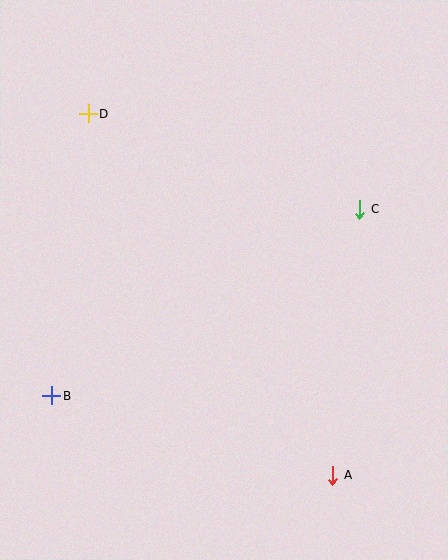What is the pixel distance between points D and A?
The distance between D and A is 436 pixels.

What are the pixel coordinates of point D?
Point D is at (88, 114).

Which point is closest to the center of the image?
Point C at (360, 209) is closest to the center.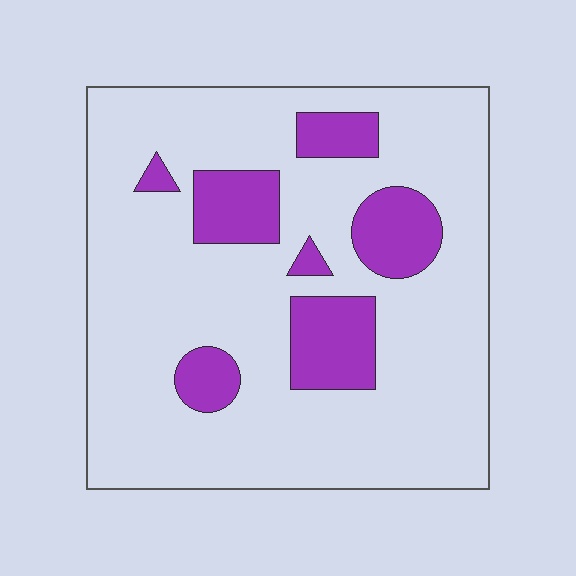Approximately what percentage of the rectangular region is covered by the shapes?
Approximately 20%.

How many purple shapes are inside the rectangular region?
7.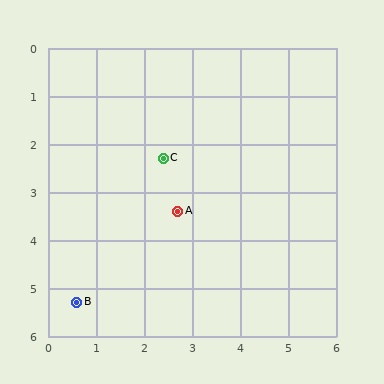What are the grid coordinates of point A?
Point A is at approximately (2.7, 3.4).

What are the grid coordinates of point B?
Point B is at approximately (0.6, 5.3).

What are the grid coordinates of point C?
Point C is at approximately (2.4, 2.3).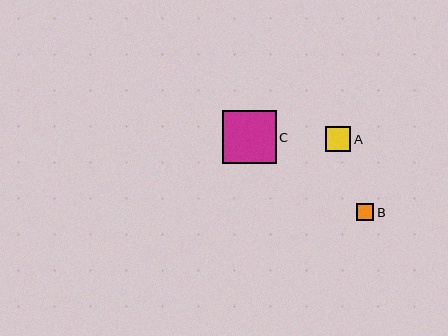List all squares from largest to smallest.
From largest to smallest: C, A, B.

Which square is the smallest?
Square B is the smallest with a size of approximately 17 pixels.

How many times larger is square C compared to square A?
Square C is approximately 2.2 times the size of square A.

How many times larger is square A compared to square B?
Square A is approximately 1.5 times the size of square B.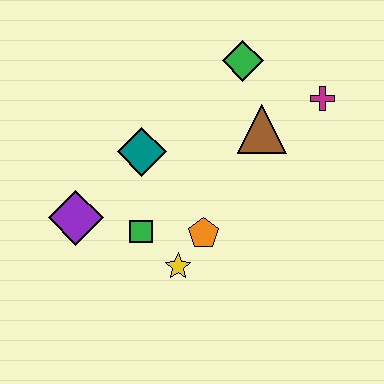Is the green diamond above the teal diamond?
Yes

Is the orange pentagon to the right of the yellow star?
Yes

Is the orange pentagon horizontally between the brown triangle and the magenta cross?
No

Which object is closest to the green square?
The yellow star is closest to the green square.